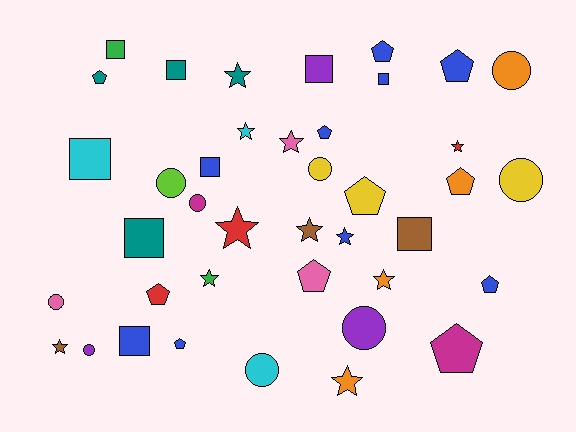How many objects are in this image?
There are 40 objects.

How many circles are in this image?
There are 9 circles.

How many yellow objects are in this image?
There are 3 yellow objects.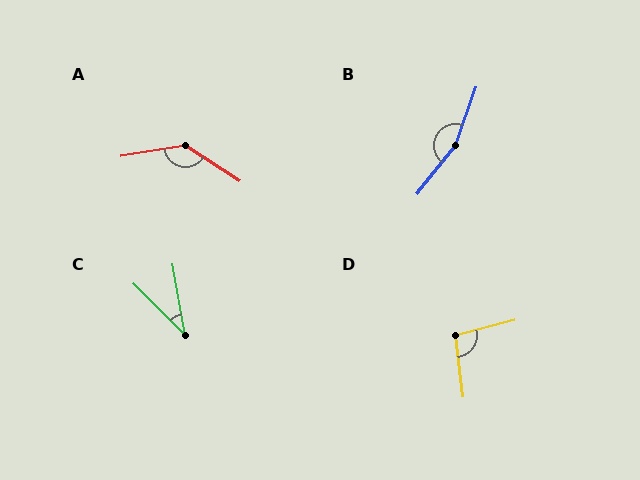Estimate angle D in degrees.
Approximately 97 degrees.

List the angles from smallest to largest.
C (35°), D (97°), A (138°), B (161°).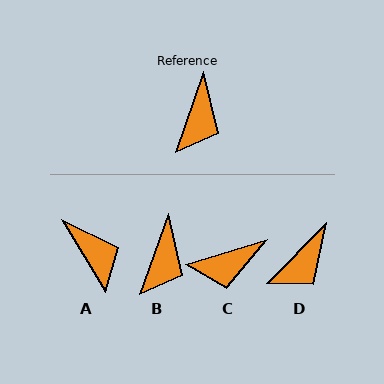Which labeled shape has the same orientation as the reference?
B.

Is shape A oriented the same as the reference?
No, it is off by about 50 degrees.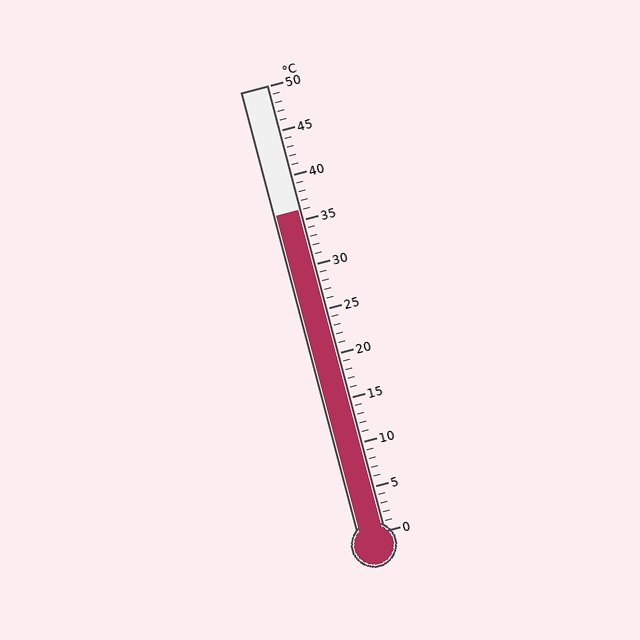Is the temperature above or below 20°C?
The temperature is above 20°C.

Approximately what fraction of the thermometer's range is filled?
The thermometer is filled to approximately 70% of its range.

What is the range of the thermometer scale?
The thermometer scale ranges from 0°C to 50°C.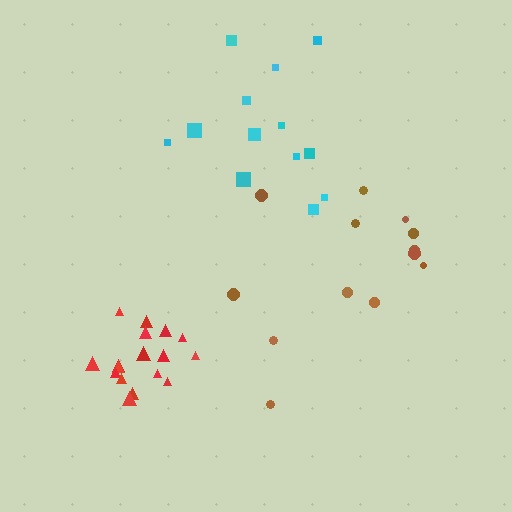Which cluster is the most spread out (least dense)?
Brown.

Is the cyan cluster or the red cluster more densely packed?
Red.